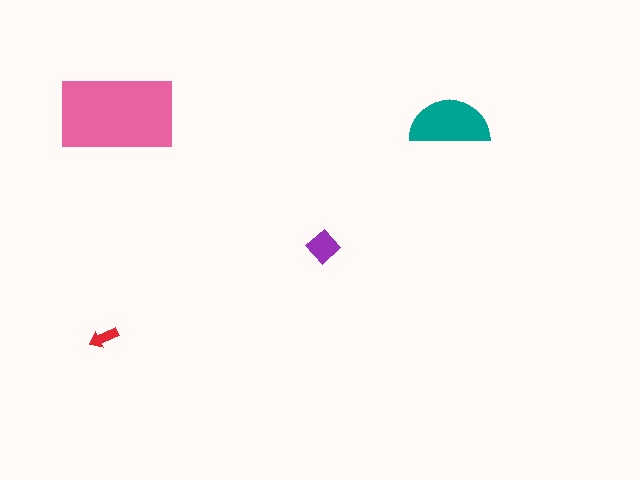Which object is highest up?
The pink rectangle is topmost.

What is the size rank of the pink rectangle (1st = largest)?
1st.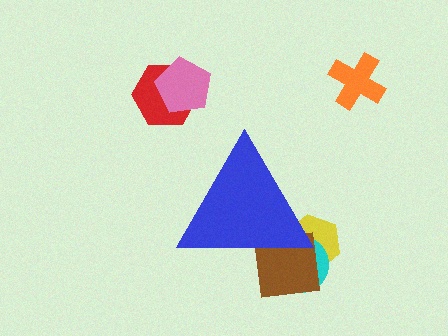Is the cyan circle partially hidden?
Yes, the cyan circle is partially hidden behind the blue triangle.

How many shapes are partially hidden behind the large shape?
3 shapes are partially hidden.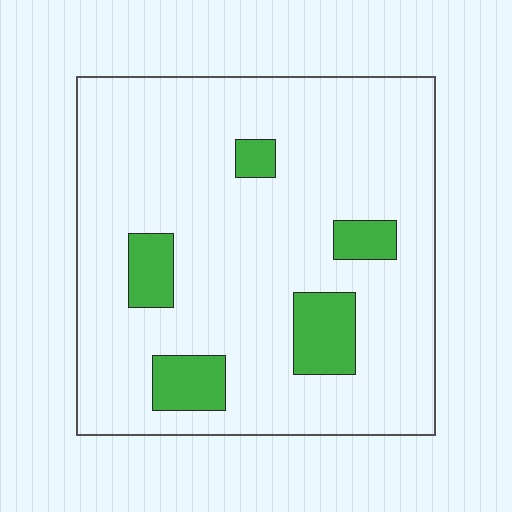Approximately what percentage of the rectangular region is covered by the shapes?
Approximately 15%.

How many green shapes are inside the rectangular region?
5.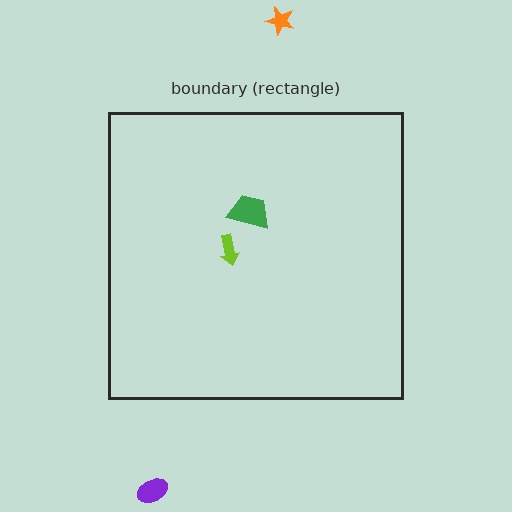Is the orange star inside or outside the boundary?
Outside.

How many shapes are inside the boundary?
2 inside, 2 outside.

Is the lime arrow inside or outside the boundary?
Inside.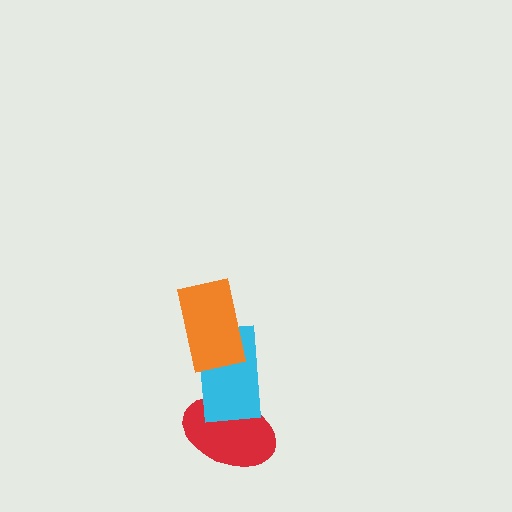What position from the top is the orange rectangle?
The orange rectangle is 1st from the top.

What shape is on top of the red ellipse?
The cyan rectangle is on top of the red ellipse.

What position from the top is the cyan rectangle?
The cyan rectangle is 2nd from the top.